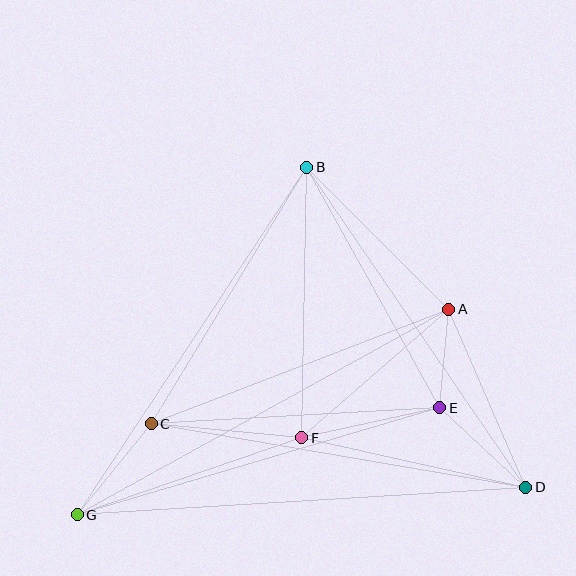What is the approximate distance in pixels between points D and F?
The distance between D and F is approximately 229 pixels.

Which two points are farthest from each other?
Points D and G are farthest from each other.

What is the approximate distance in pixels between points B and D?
The distance between B and D is approximately 388 pixels.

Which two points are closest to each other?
Points A and E are closest to each other.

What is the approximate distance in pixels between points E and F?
The distance between E and F is approximately 141 pixels.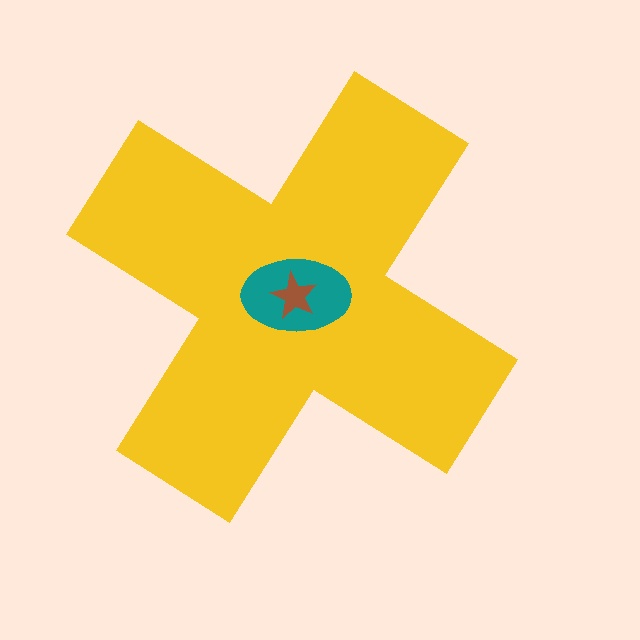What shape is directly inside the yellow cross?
The teal ellipse.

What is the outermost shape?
The yellow cross.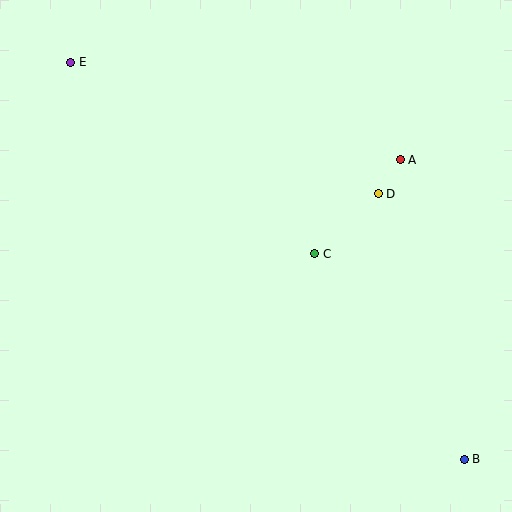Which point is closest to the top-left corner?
Point E is closest to the top-left corner.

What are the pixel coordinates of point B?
Point B is at (464, 459).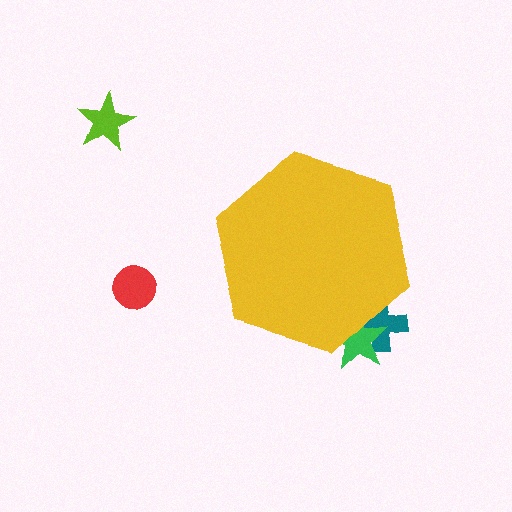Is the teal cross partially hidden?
Yes, the teal cross is partially hidden behind the yellow hexagon.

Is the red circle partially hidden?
No, the red circle is fully visible.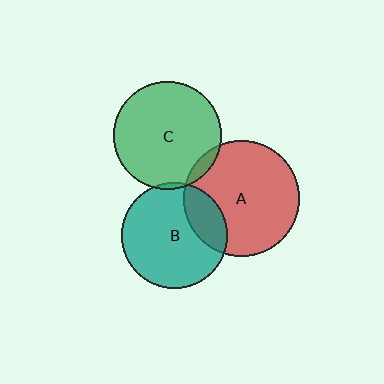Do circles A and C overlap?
Yes.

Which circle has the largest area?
Circle A (red).